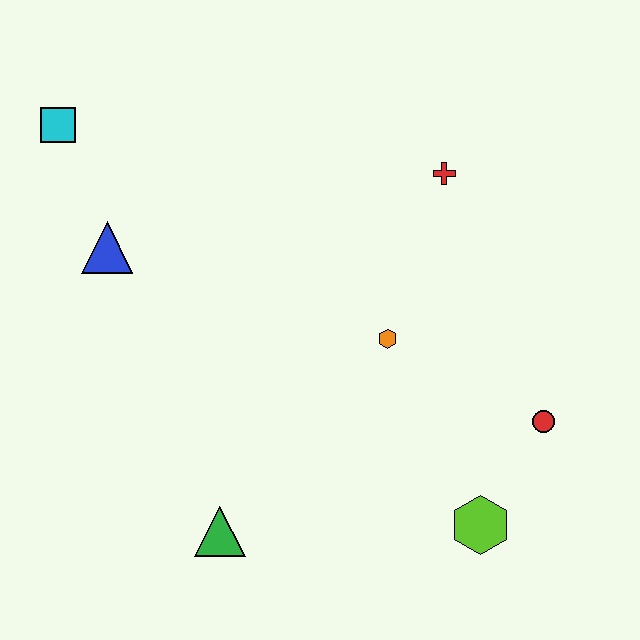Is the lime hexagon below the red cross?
Yes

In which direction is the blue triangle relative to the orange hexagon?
The blue triangle is to the left of the orange hexagon.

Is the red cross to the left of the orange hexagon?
No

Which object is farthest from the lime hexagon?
The cyan square is farthest from the lime hexagon.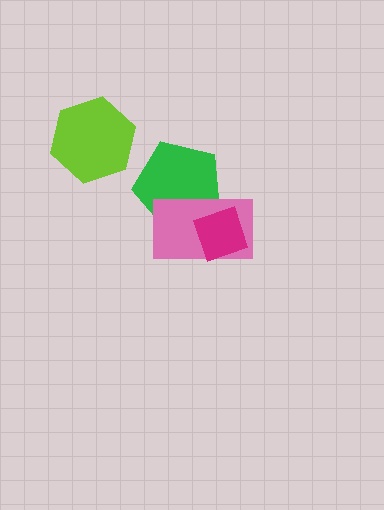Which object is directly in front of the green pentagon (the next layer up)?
The pink rectangle is directly in front of the green pentagon.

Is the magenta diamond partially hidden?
No, no other shape covers it.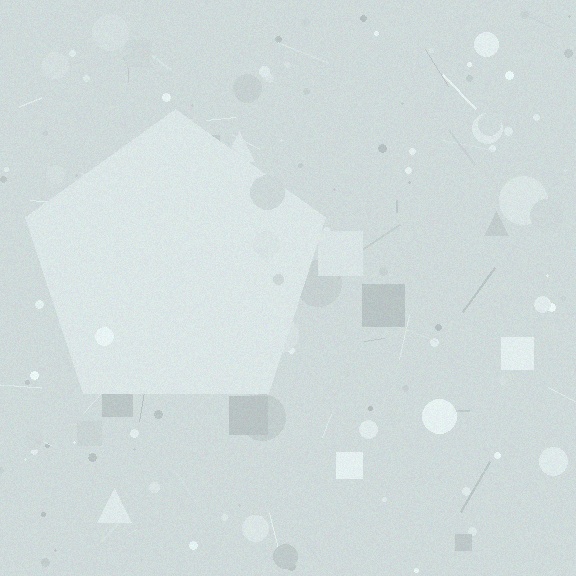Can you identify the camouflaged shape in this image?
The camouflaged shape is a pentagon.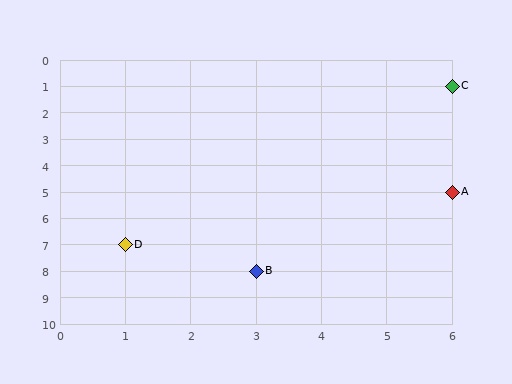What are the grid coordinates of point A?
Point A is at grid coordinates (6, 5).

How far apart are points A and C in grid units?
Points A and C are 4 rows apart.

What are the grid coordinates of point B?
Point B is at grid coordinates (3, 8).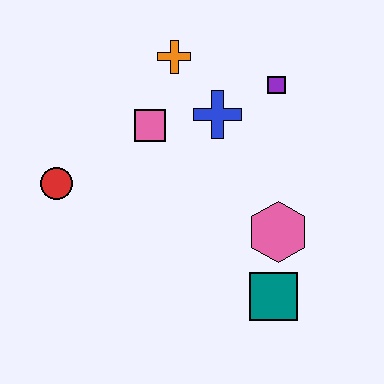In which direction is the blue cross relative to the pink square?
The blue cross is to the right of the pink square.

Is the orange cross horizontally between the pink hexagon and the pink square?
Yes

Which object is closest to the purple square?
The blue cross is closest to the purple square.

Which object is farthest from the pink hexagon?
The red circle is farthest from the pink hexagon.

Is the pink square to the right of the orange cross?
No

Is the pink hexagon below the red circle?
Yes